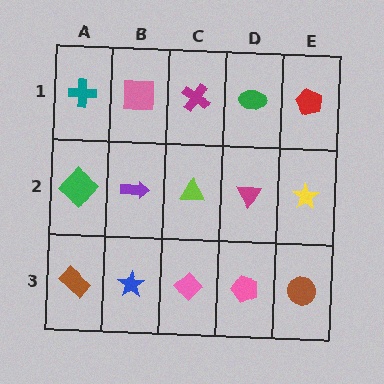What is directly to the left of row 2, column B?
A green diamond.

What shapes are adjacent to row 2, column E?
A red pentagon (row 1, column E), a brown circle (row 3, column E), a magenta triangle (row 2, column D).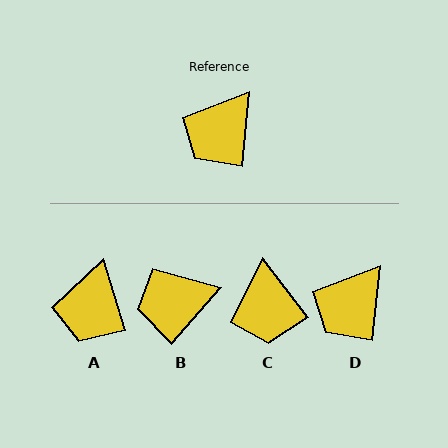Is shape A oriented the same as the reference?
No, it is off by about 22 degrees.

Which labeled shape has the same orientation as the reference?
D.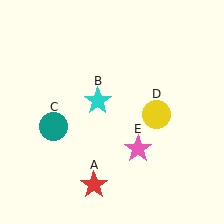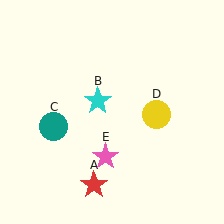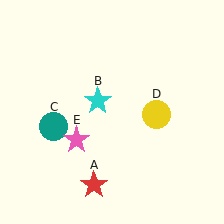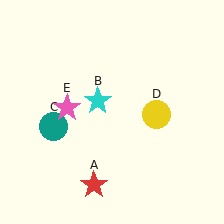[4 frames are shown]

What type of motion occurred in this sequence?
The pink star (object E) rotated clockwise around the center of the scene.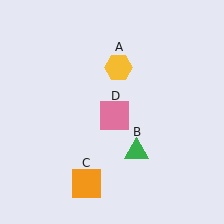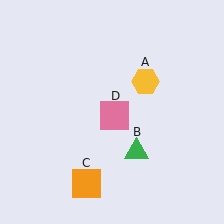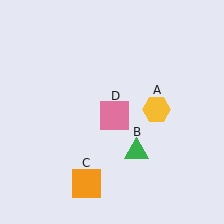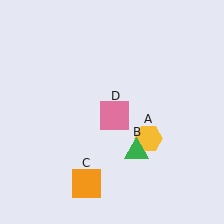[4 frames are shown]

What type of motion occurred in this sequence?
The yellow hexagon (object A) rotated clockwise around the center of the scene.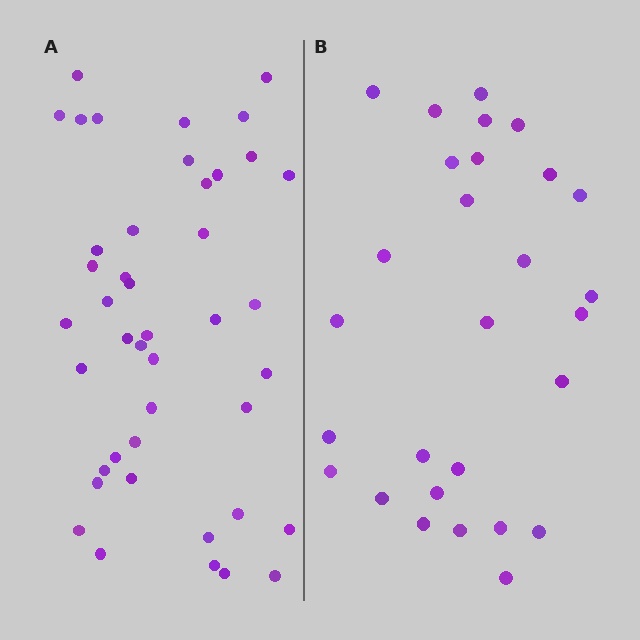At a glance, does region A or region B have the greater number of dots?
Region A (the left region) has more dots.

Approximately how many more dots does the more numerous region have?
Region A has approximately 15 more dots than region B.